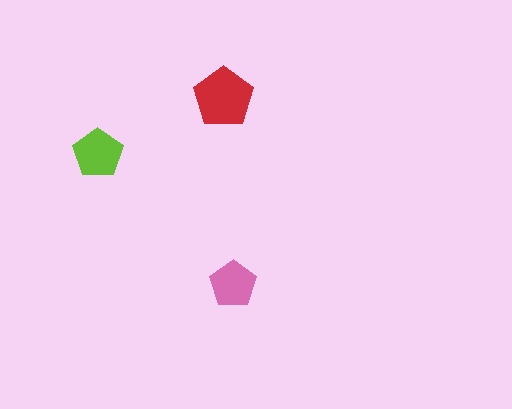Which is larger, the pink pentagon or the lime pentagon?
The lime one.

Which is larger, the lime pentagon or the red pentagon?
The red one.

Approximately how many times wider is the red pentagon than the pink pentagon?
About 1.5 times wider.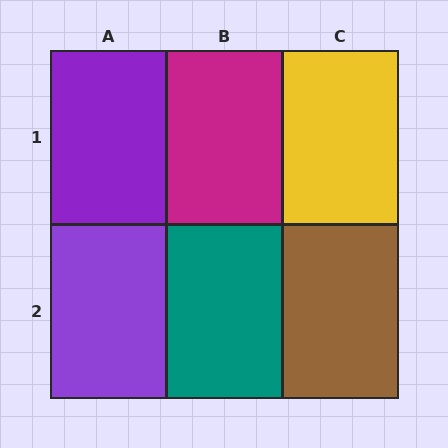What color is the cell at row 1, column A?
Purple.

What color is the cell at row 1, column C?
Yellow.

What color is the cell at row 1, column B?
Magenta.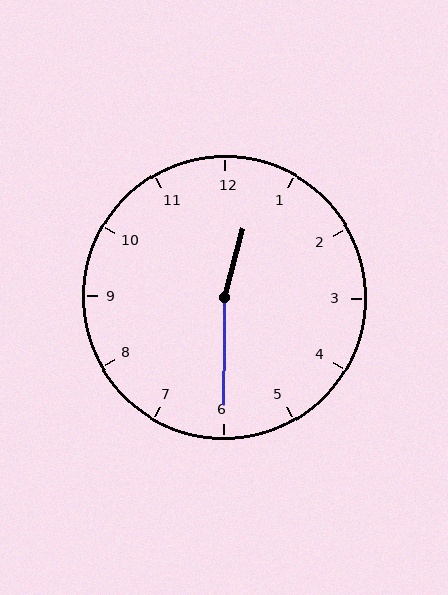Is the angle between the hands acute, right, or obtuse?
It is obtuse.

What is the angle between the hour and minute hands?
Approximately 165 degrees.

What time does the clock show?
12:30.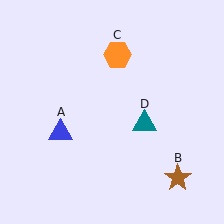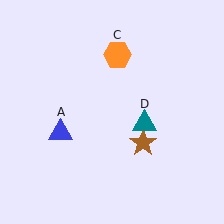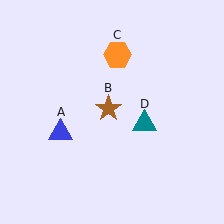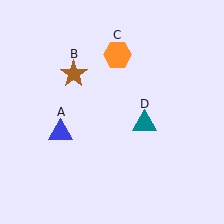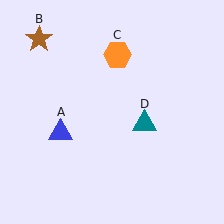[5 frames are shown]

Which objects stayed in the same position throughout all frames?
Blue triangle (object A) and orange hexagon (object C) and teal triangle (object D) remained stationary.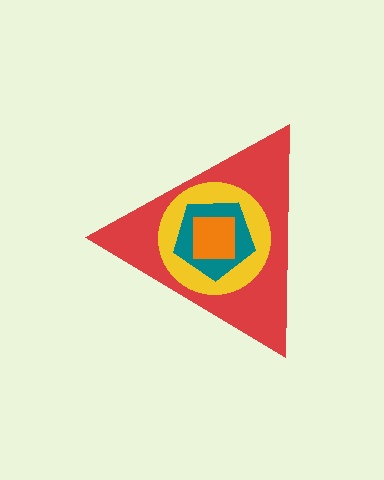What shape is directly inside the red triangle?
The yellow circle.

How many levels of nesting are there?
4.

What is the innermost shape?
The orange square.